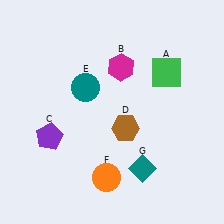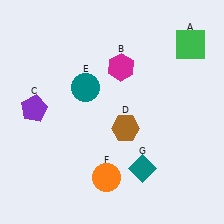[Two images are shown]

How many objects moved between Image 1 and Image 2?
2 objects moved between the two images.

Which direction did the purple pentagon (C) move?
The purple pentagon (C) moved up.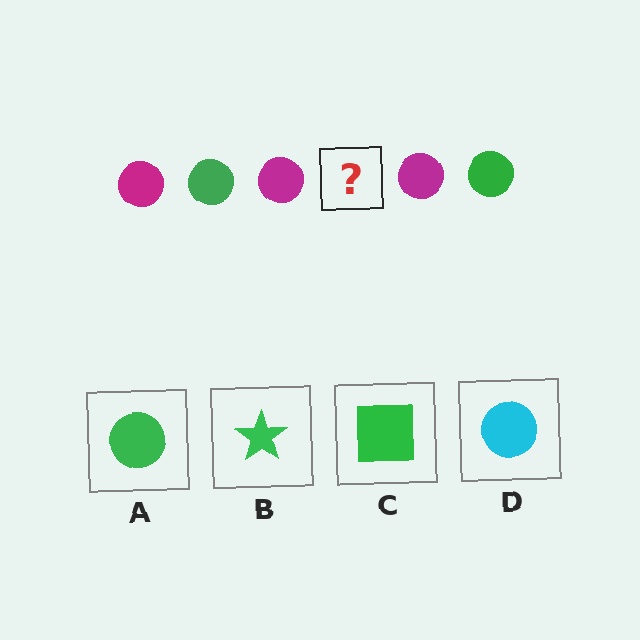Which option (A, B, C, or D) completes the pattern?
A.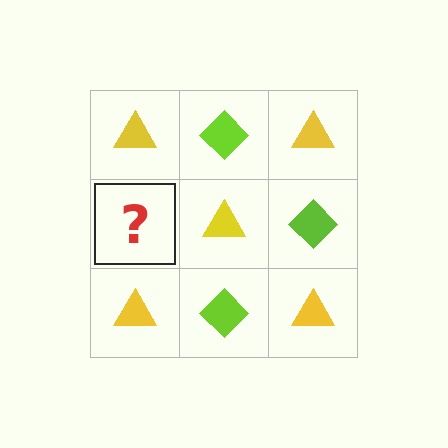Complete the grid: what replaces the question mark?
The question mark should be replaced with a lime diamond.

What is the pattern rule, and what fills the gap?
The rule is that it alternates yellow triangle and lime diamond in a checkerboard pattern. The gap should be filled with a lime diamond.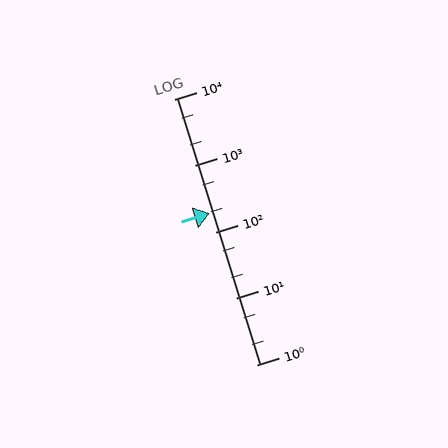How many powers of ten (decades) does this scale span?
The scale spans 4 decades, from 1 to 10000.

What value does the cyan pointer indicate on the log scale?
The pointer indicates approximately 190.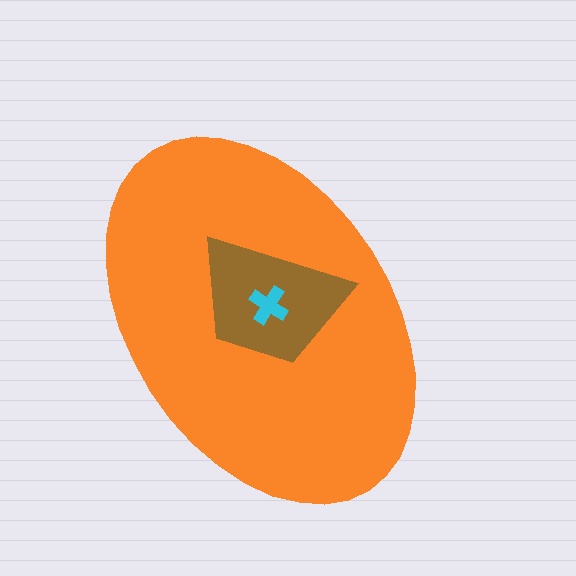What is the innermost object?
The cyan cross.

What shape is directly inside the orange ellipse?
The brown trapezoid.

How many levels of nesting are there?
3.